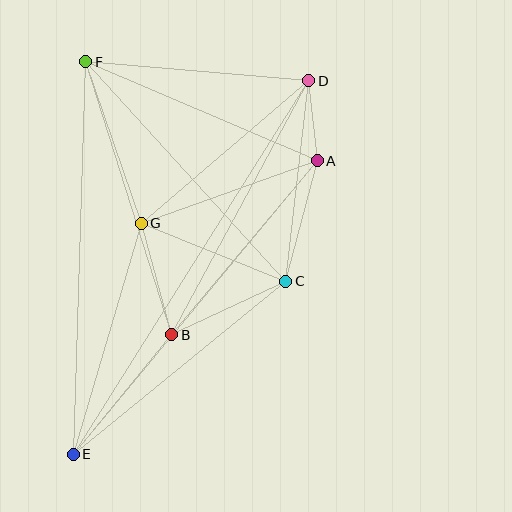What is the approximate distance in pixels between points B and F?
The distance between B and F is approximately 286 pixels.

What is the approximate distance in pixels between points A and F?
The distance between A and F is approximately 252 pixels.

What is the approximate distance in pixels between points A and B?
The distance between A and B is approximately 227 pixels.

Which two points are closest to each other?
Points A and D are closest to each other.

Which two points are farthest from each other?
Points D and E are farthest from each other.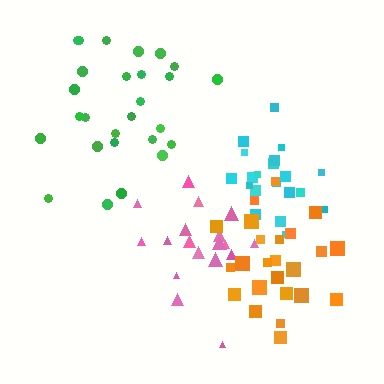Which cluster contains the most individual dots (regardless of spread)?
Green (27).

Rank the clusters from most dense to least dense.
cyan, orange, pink, green.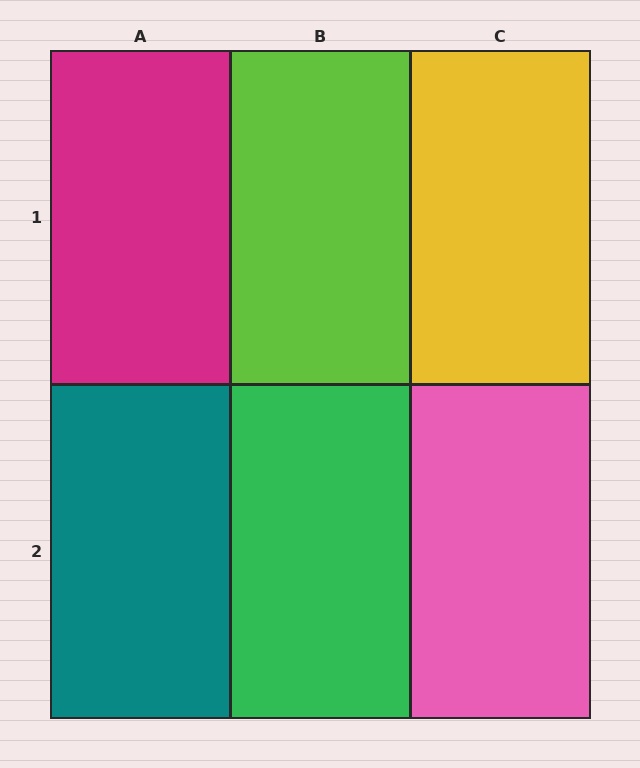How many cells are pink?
1 cell is pink.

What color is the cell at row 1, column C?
Yellow.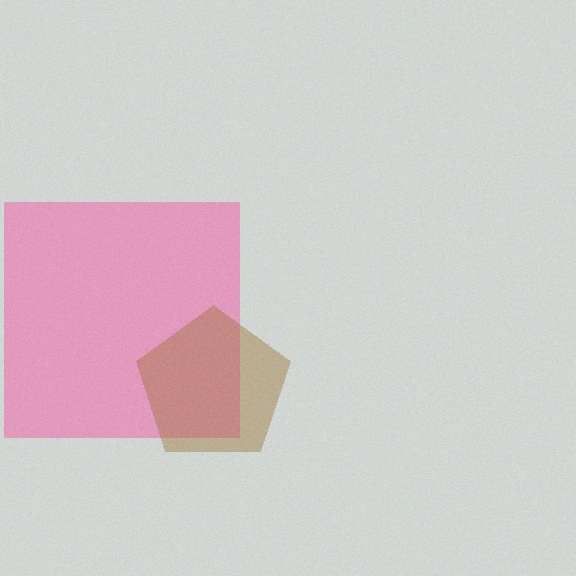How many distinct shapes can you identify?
There are 2 distinct shapes: a pink square, a brown pentagon.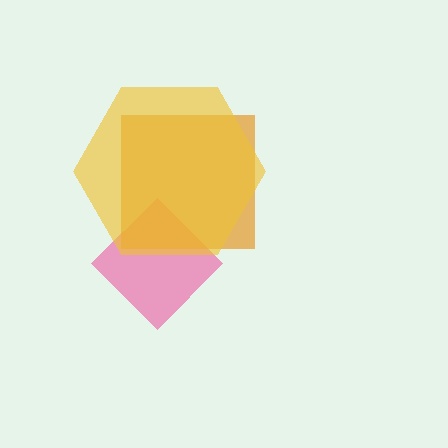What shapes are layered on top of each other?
The layered shapes are: a pink diamond, an orange square, a yellow hexagon.